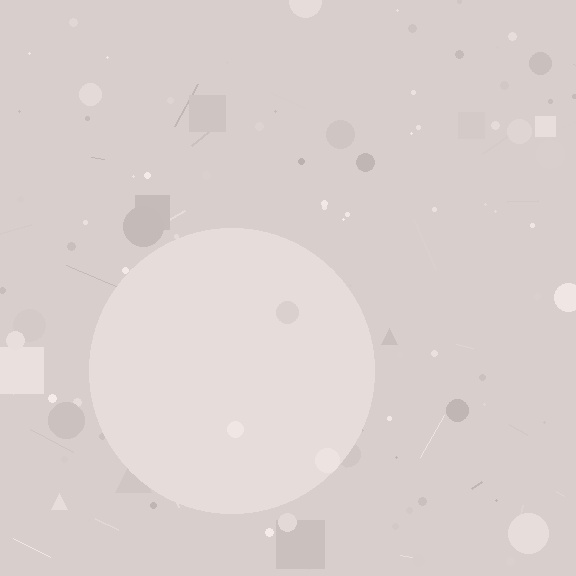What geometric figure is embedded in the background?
A circle is embedded in the background.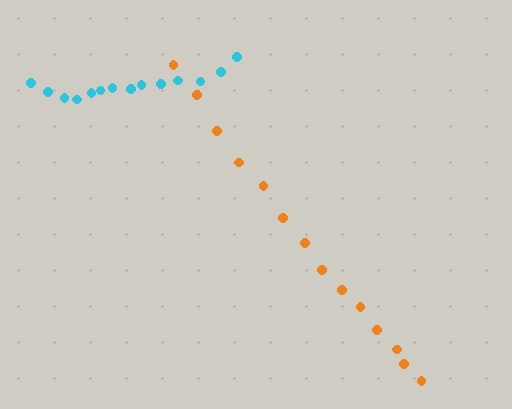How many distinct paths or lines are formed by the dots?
There are 2 distinct paths.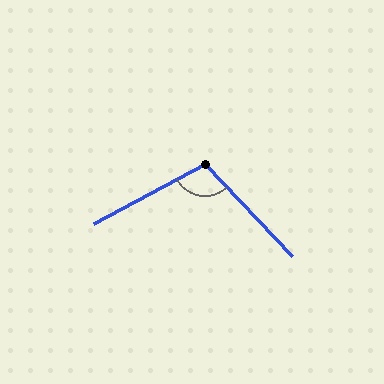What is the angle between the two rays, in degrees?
Approximately 105 degrees.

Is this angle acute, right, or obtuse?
It is obtuse.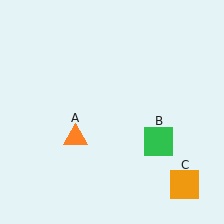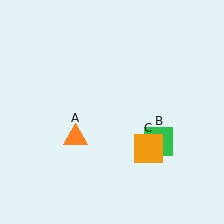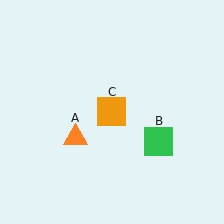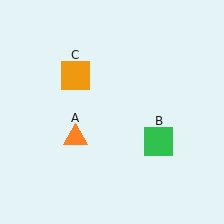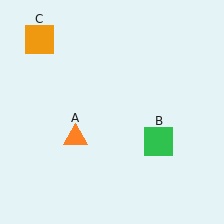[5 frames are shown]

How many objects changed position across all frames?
1 object changed position: orange square (object C).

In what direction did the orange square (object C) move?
The orange square (object C) moved up and to the left.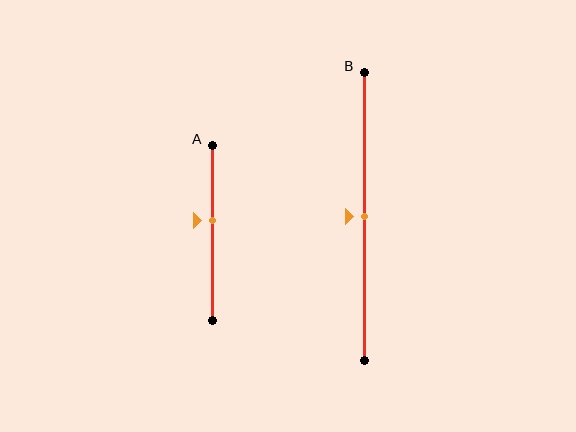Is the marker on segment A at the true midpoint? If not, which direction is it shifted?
No, the marker on segment A is shifted upward by about 7% of the segment length.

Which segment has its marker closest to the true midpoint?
Segment B has its marker closest to the true midpoint.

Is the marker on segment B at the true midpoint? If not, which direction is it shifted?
Yes, the marker on segment B is at the true midpoint.